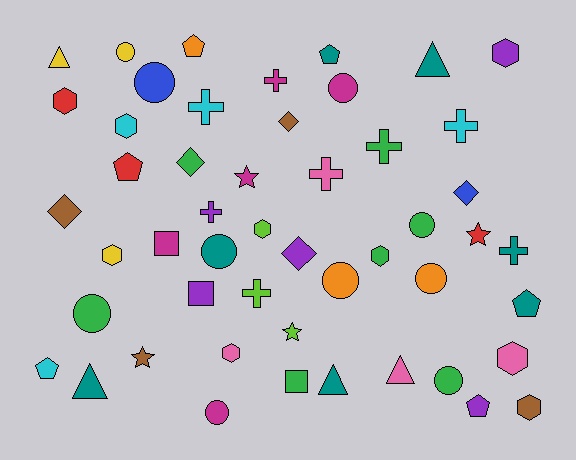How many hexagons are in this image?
There are 9 hexagons.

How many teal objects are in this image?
There are 7 teal objects.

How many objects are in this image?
There are 50 objects.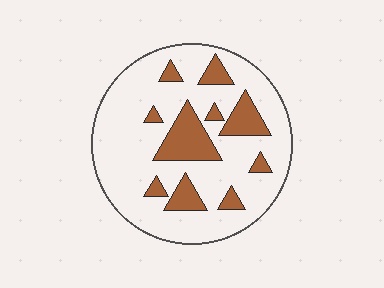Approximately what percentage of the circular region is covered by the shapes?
Approximately 20%.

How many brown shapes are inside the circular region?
10.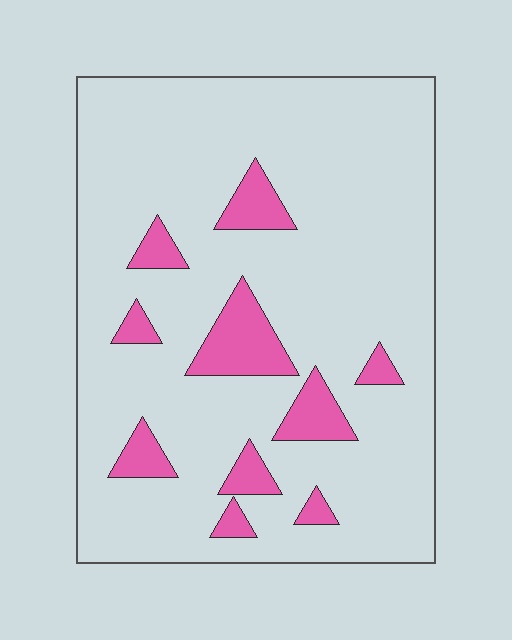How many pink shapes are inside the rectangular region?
10.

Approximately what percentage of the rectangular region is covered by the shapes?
Approximately 15%.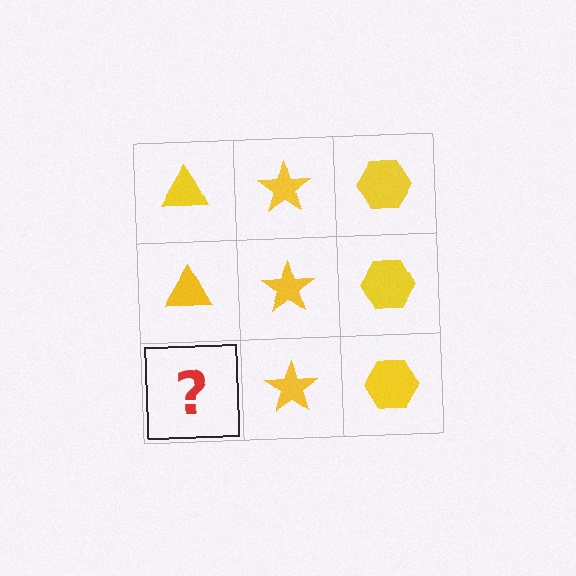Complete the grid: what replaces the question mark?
The question mark should be replaced with a yellow triangle.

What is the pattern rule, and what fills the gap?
The rule is that each column has a consistent shape. The gap should be filled with a yellow triangle.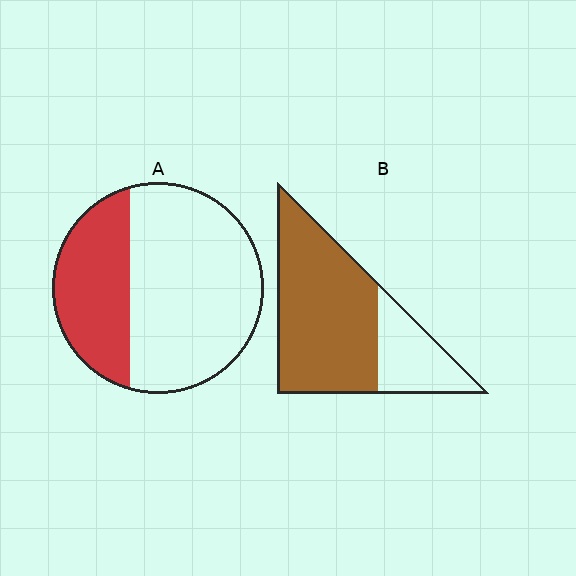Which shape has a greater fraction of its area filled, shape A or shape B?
Shape B.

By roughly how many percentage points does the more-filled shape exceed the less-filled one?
By roughly 40 percentage points (B over A).